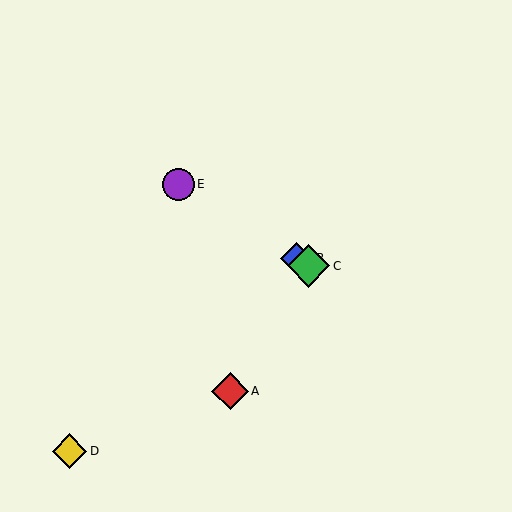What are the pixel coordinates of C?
Object C is at (309, 266).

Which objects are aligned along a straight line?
Objects B, C, E are aligned along a straight line.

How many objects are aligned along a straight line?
3 objects (B, C, E) are aligned along a straight line.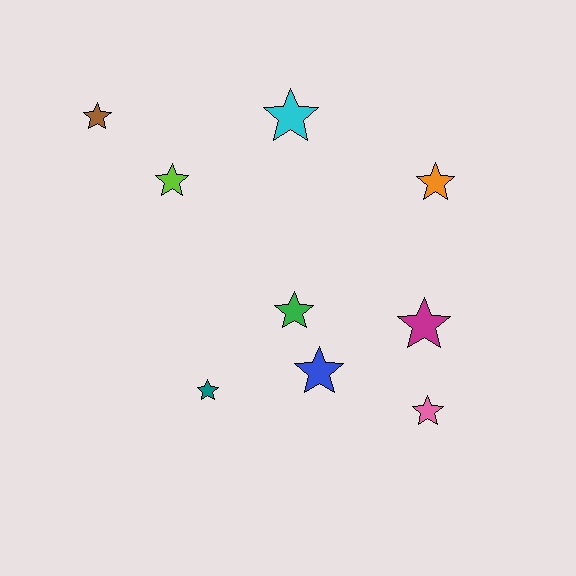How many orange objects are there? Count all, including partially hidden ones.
There is 1 orange object.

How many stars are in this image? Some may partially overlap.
There are 9 stars.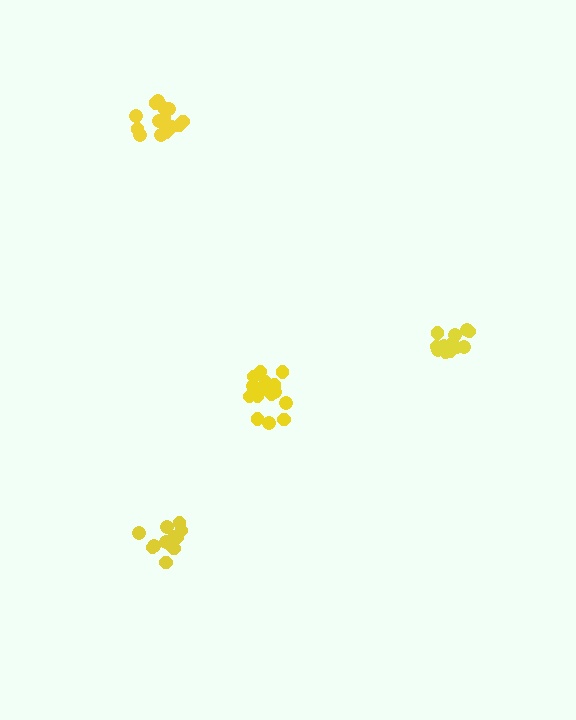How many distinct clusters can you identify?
There are 4 distinct clusters.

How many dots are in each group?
Group 1: 18 dots, Group 2: 14 dots, Group 3: 13 dots, Group 4: 16 dots (61 total).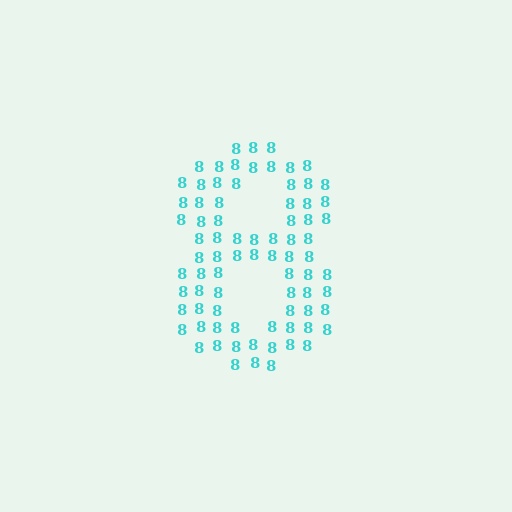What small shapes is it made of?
It is made of small digit 8's.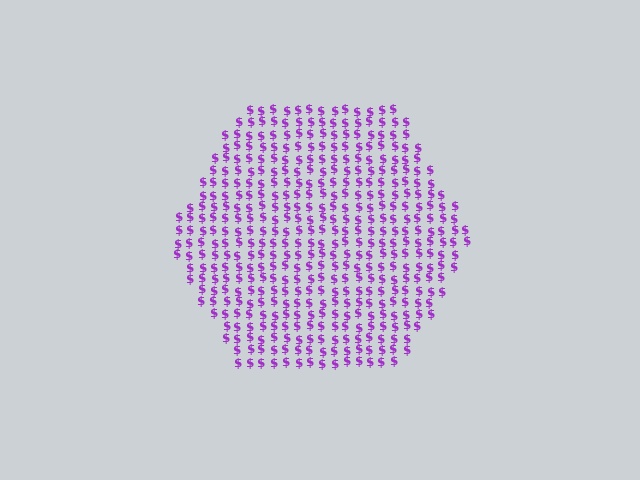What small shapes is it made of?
It is made of small dollar signs.